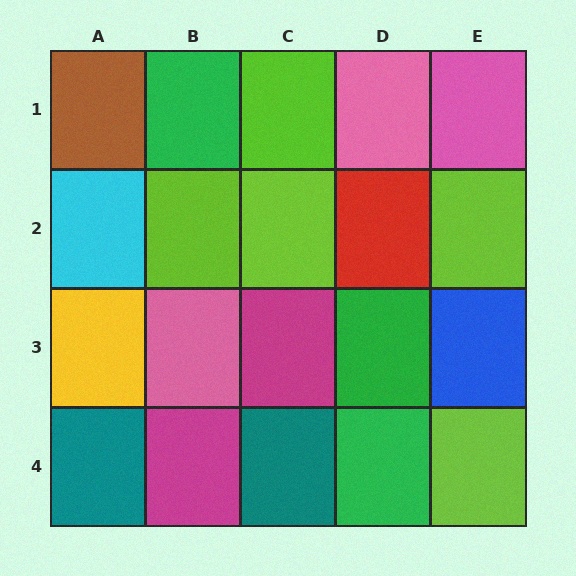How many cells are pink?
3 cells are pink.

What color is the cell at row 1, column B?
Green.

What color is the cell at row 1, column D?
Pink.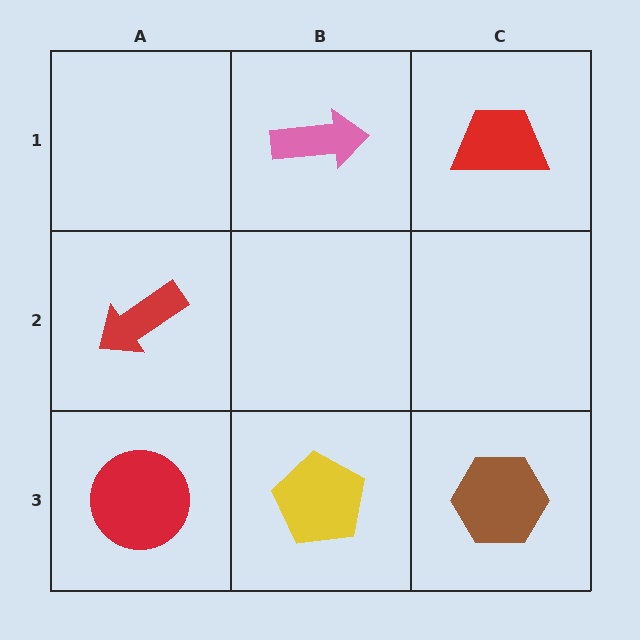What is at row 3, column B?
A yellow pentagon.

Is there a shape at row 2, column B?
No, that cell is empty.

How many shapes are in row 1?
2 shapes.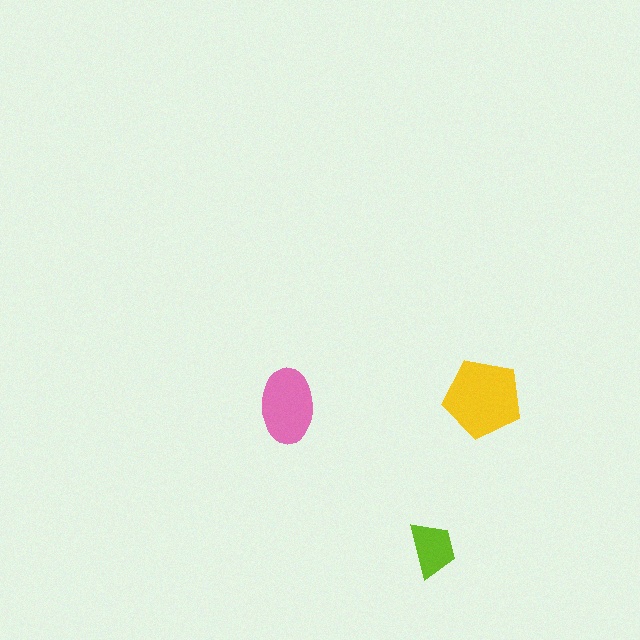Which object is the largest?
The yellow pentagon.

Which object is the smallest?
The lime trapezoid.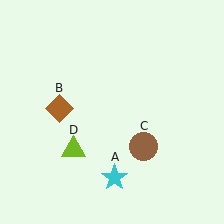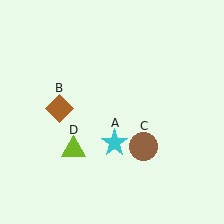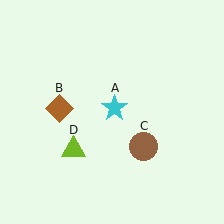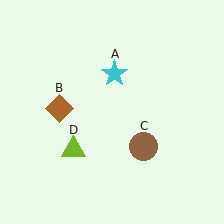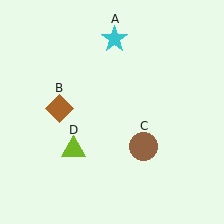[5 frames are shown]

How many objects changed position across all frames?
1 object changed position: cyan star (object A).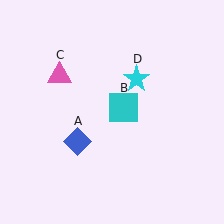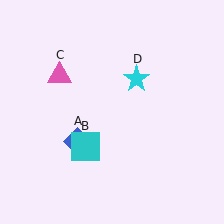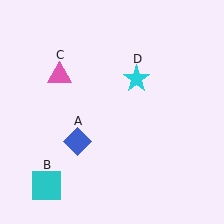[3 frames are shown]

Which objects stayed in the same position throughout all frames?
Blue diamond (object A) and pink triangle (object C) and cyan star (object D) remained stationary.